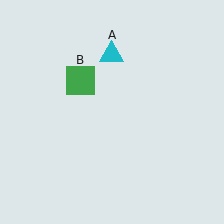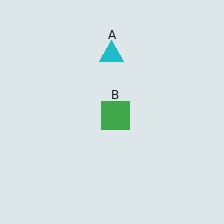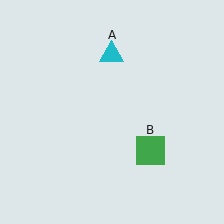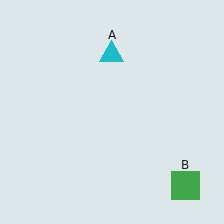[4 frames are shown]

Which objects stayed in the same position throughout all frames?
Cyan triangle (object A) remained stationary.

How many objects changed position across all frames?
1 object changed position: green square (object B).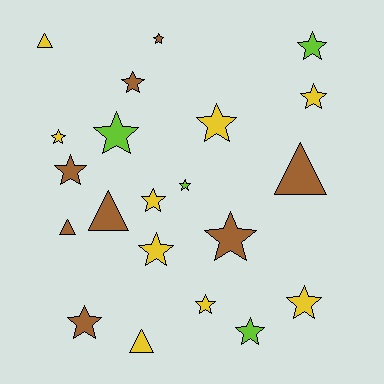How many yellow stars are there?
There are 7 yellow stars.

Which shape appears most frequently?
Star, with 16 objects.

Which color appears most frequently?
Yellow, with 9 objects.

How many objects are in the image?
There are 21 objects.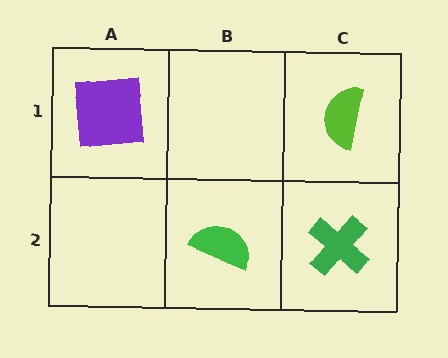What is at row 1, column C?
A lime semicircle.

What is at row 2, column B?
A green semicircle.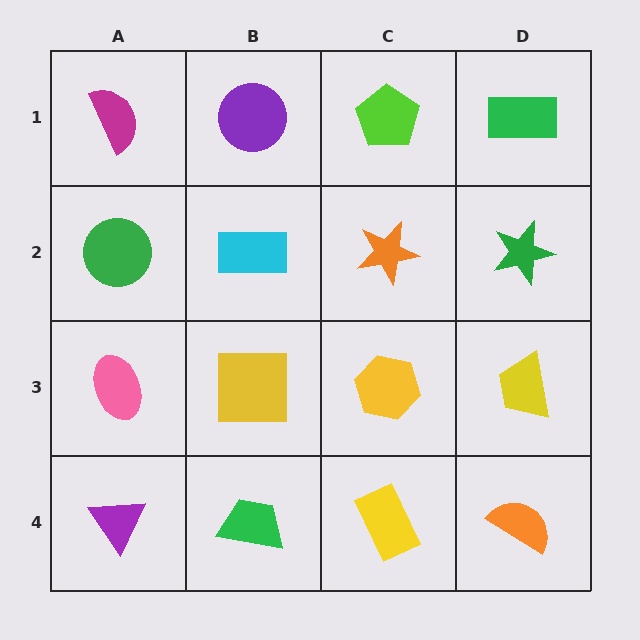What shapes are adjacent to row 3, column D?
A green star (row 2, column D), an orange semicircle (row 4, column D), a yellow hexagon (row 3, column C).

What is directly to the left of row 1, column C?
A purple circle.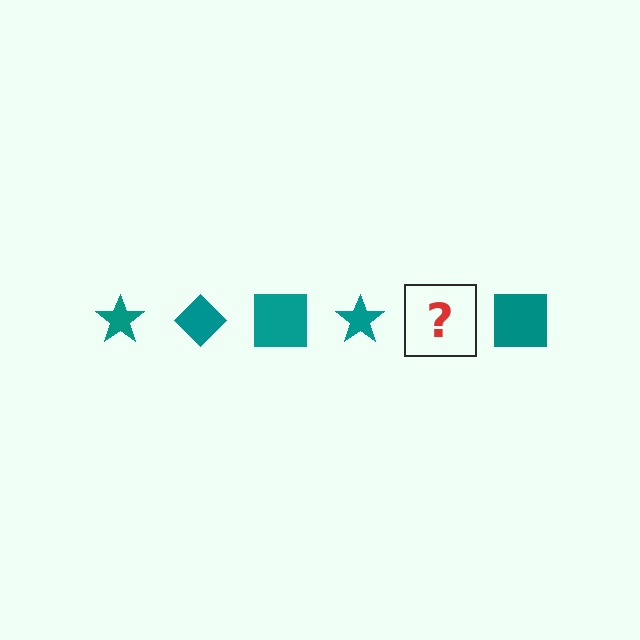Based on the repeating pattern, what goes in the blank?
The blank should be a teal diamond.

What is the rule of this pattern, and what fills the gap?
The rule is that the pattern cycles through star, diamond, square shapes in teal. The gap should be filled with a teal diamond.